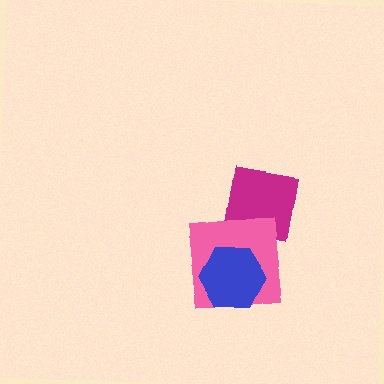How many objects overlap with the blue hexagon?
1 object overlaps with the blue hexagon.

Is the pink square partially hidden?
Yes, it is partially covered by another shape.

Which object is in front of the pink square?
The blue hexagon is in front of the pink square.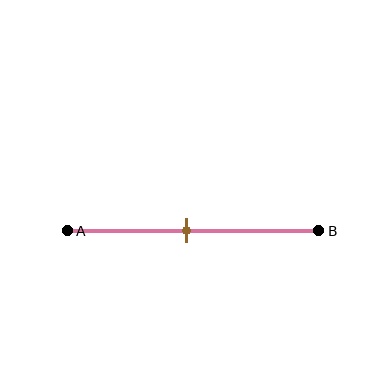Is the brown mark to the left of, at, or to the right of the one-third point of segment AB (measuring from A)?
The brown mark is to the right of the one-third point of segment AB.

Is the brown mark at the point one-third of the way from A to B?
No, the mark is at about 45% from A, not at the 33% one-third point.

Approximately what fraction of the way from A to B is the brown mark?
The brown mark is approximately 45% of the way from A to B.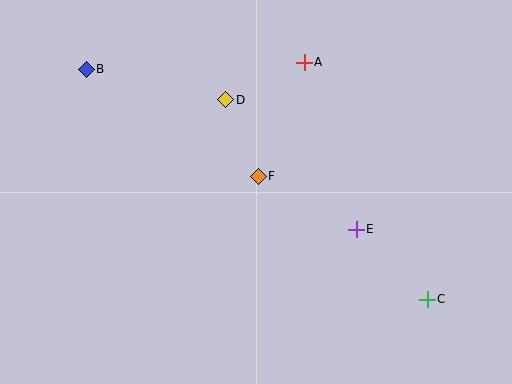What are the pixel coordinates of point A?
Point A is at (304, 62).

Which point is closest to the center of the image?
Point F at (258, 176) is closest to the center.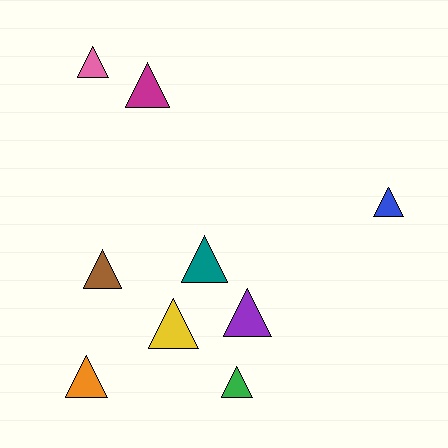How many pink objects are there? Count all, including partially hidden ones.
There is 1 pink object.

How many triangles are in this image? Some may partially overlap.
There are 9 triangles.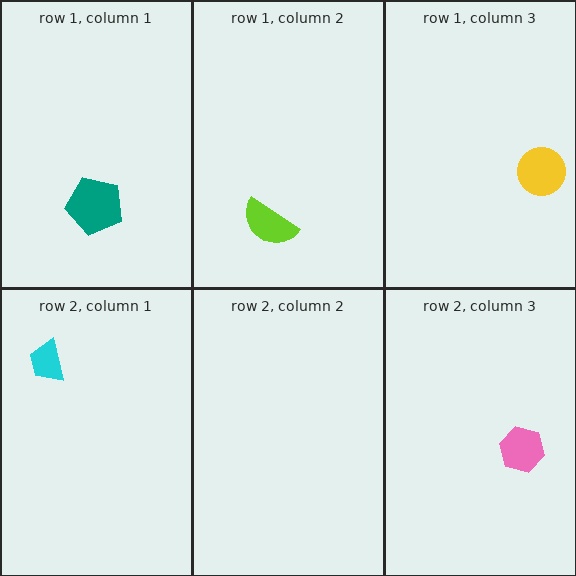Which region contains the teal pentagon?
The row 1, column 1 region.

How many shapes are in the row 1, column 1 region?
1.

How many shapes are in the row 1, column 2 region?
1.